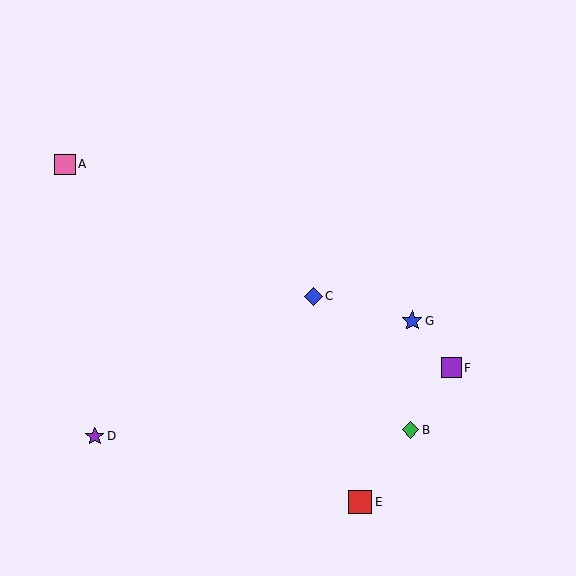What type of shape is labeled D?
Shape D is a purple star.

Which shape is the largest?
The red square (labeled E) is the largest.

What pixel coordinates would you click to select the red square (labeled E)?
Click at (360, 502) to select the red square E.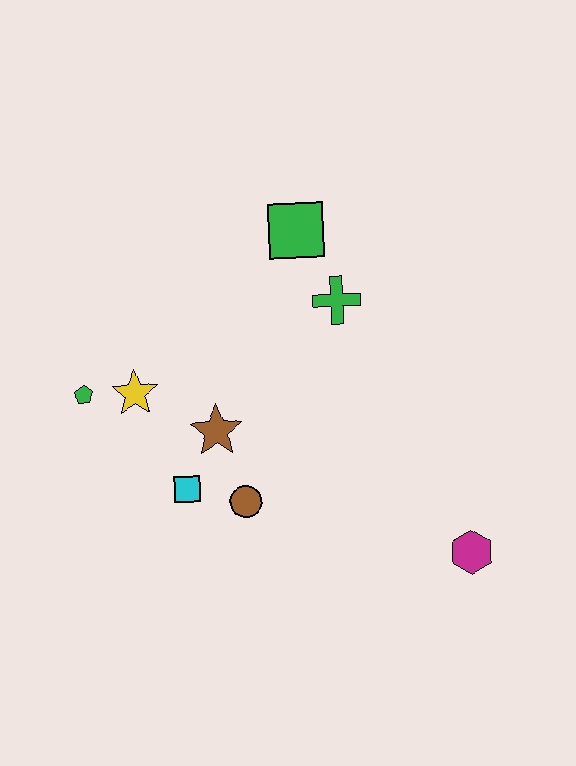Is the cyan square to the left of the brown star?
Yes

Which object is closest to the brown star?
The cyan square is closest to the brown star.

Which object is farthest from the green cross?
The magenta hexagon is farthest from the green cross.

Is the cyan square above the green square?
No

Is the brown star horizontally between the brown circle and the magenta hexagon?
No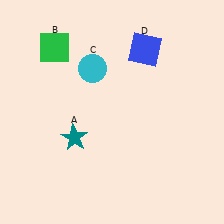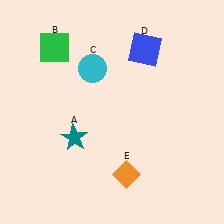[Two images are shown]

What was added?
An orange diamond (E) was added in Image 2.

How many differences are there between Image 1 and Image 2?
There is 1 difference between the two images.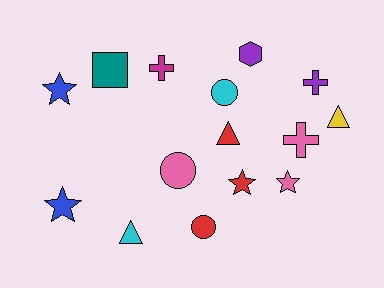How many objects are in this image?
There are 15 objects.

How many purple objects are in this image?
There are 2 purple objects.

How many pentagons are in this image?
There are no pentagons.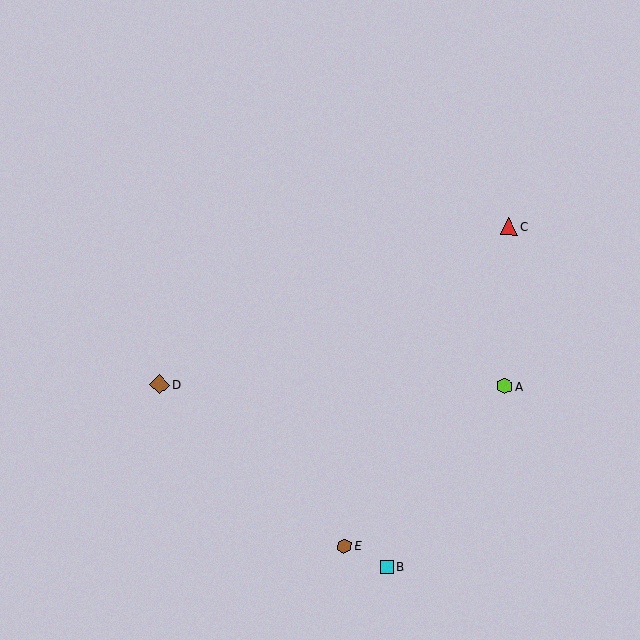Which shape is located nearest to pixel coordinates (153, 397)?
The brown diamond (labeled D) at (159, 384) is nearest to that location.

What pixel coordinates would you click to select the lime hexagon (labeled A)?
Click at (505, 386) to select the lime hexagon A.